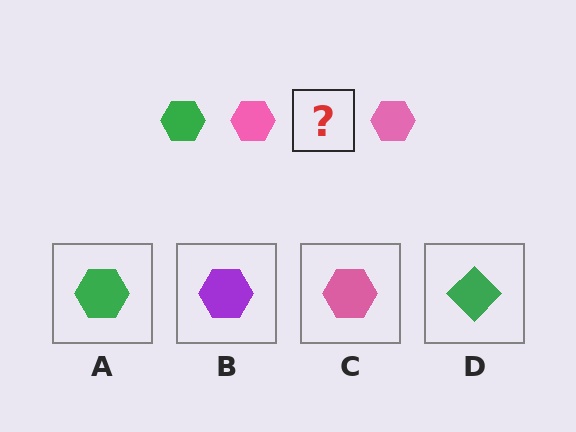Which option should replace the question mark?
Option A.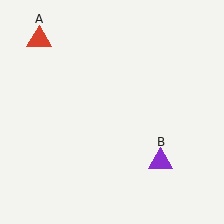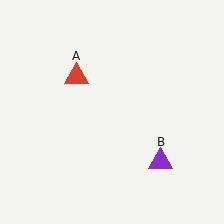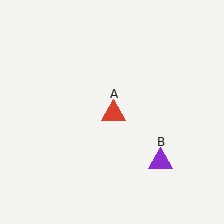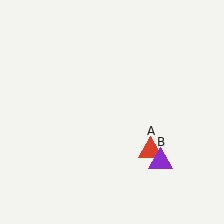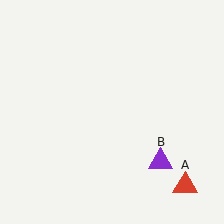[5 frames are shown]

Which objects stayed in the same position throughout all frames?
Purple triangle (object B) remained stationary.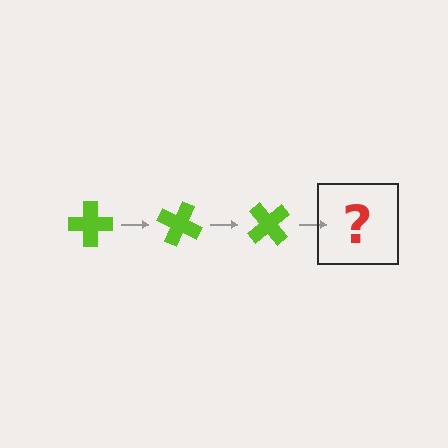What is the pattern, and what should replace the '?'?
The pattern is that the cross rotates 25 degrees each step. The '?' should be a lime cross rotated 75 degrees.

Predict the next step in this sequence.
The next step is a lime cross rotated 75 degrees.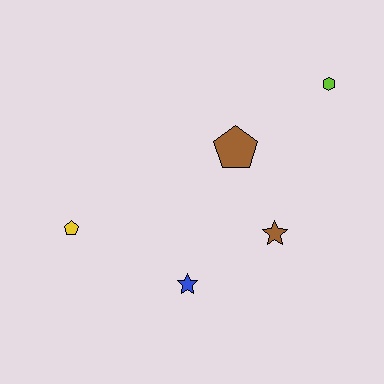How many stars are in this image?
There are 2 stars.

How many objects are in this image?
There are 5 objects.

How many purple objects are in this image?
There are no purple objects.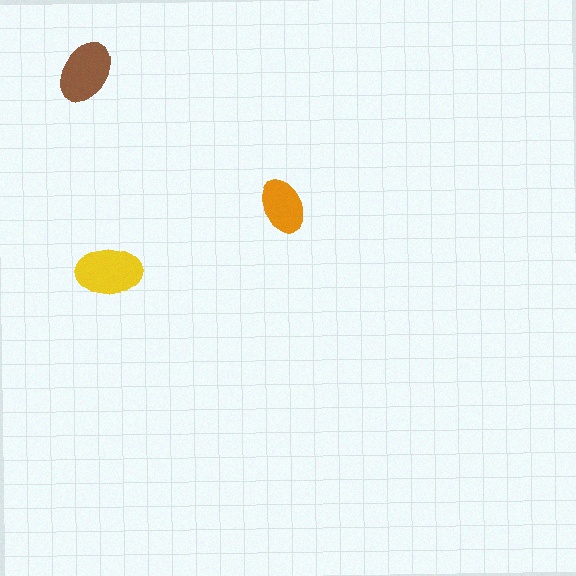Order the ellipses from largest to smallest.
the yellow one, the brown one, the orange one.